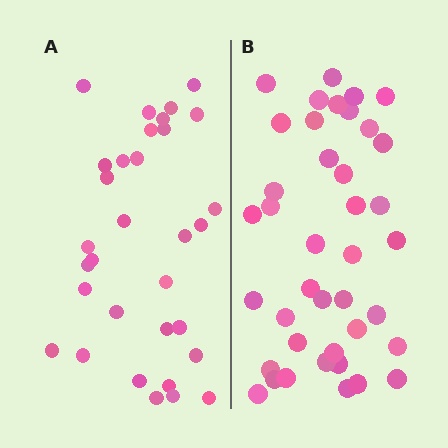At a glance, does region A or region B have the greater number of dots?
Region B (the right region) has more dots.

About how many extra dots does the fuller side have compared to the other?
Region B has roughly 8 or so more dots than region A.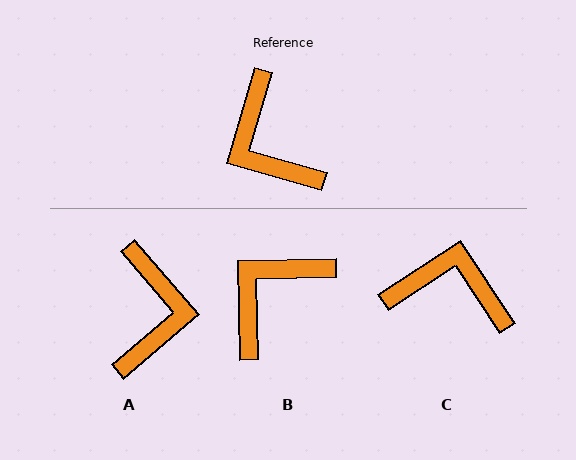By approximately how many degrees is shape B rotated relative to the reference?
Approximately 72 degrees clockwise.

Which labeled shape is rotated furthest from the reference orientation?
A, about 147 degrees away.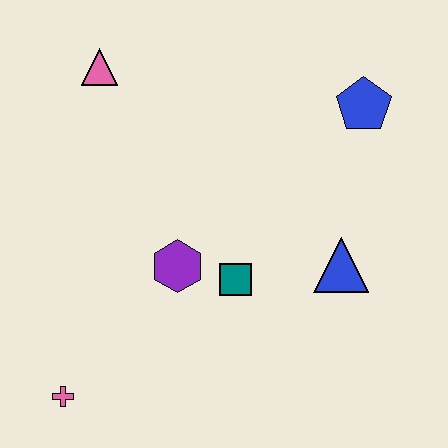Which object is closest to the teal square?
The purple hexagon is closest to the teal square.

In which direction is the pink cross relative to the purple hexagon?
The pink cross is below the purple hexagon.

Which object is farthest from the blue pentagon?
The pink cross is farthest from the blue pentagon.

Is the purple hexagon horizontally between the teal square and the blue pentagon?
No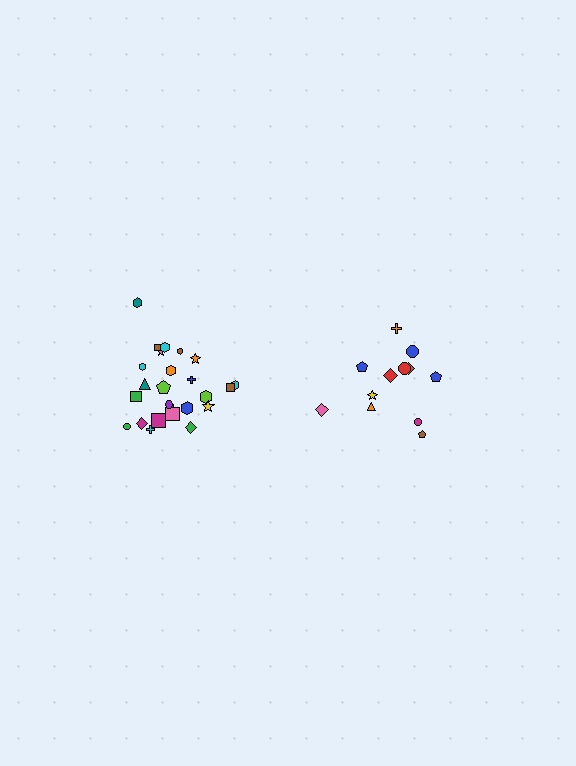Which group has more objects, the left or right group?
The left group.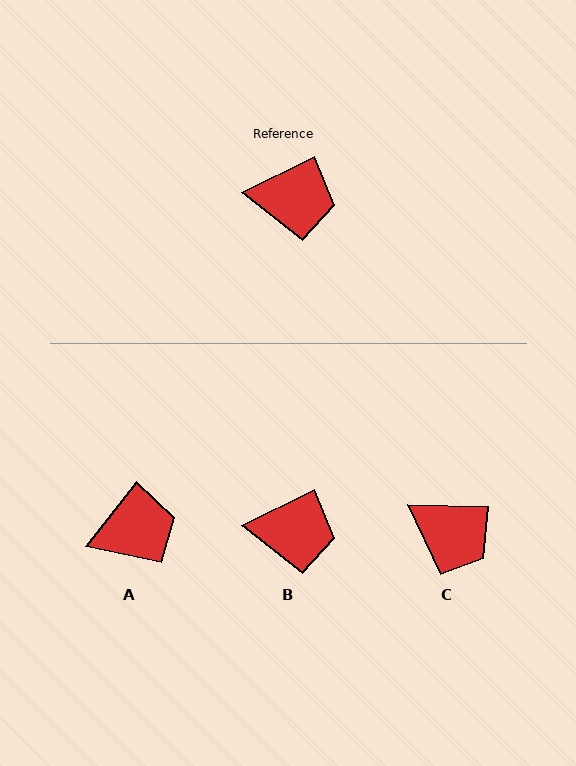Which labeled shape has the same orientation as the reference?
B.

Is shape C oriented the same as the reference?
No, it is off by about 27 degrees.